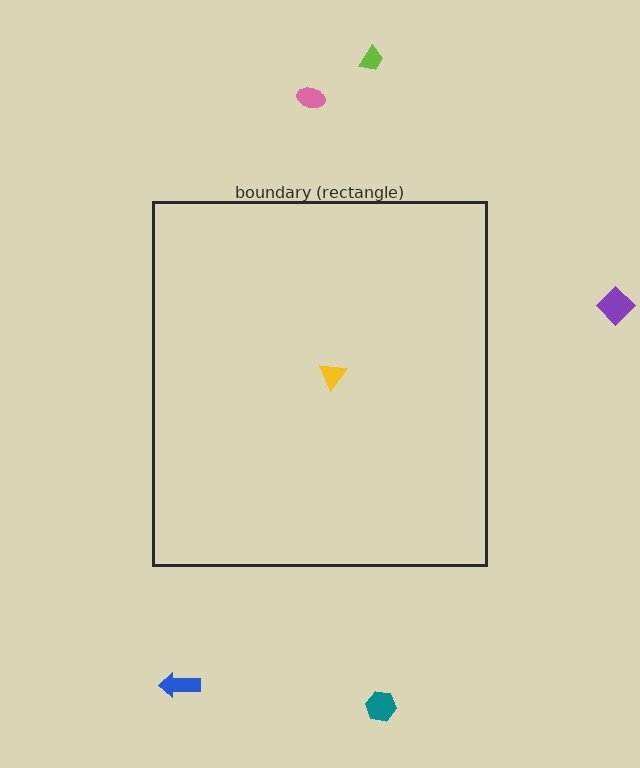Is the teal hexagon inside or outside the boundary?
Outside.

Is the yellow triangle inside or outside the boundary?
Inside.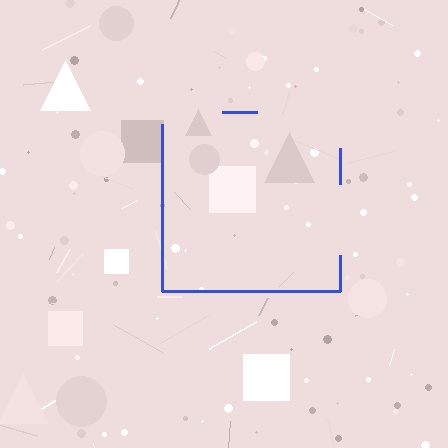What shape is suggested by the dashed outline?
The dashed outline suggests a square.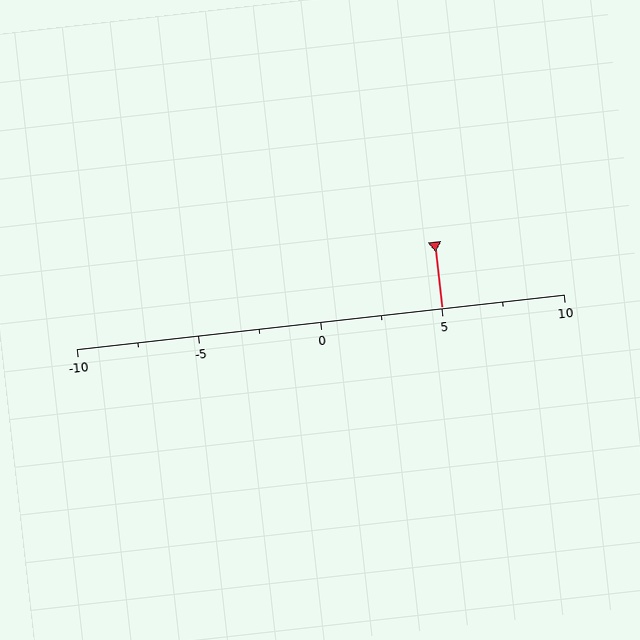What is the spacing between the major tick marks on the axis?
The major ticks are spaced 5 apart.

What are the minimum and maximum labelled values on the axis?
The axis runs from -10 to 10.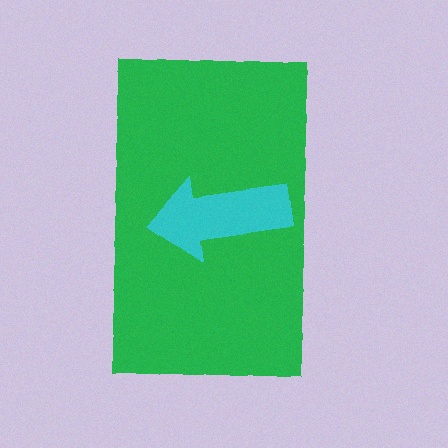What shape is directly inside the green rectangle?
The cyan arrow.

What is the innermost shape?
The cyan arrow.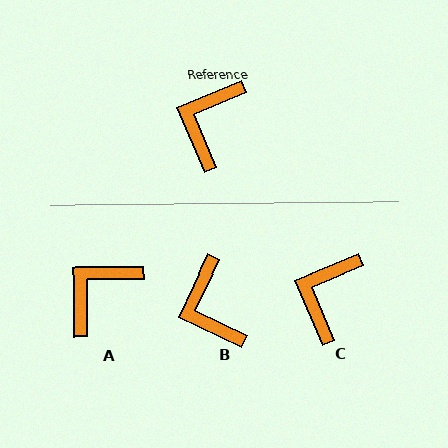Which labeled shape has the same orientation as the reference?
C.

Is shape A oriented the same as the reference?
No, it is off by about 23 degrees.